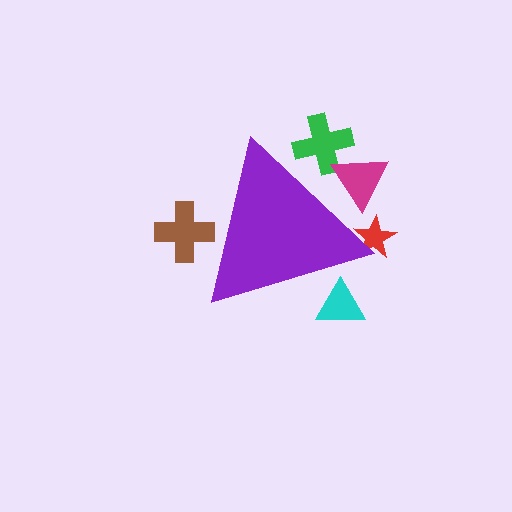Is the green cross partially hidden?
Yes, the green cross is partially hidden behind the purple triangle.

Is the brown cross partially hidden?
Yes, the brown cross is partially hidden behind the purple triangle.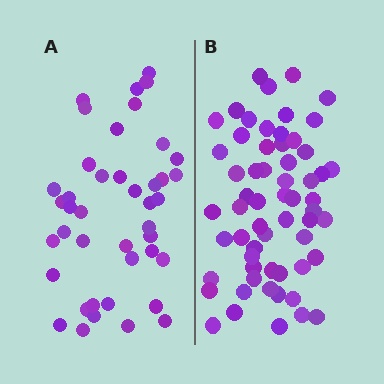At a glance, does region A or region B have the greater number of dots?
Region B (the right region) has more dots.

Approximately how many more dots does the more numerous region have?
Region B has approximately 20 more dots than region A.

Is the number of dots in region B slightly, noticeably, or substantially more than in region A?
Region B has noticeably more, but not dramatically so. The ratio is roughly 1.4 to 1.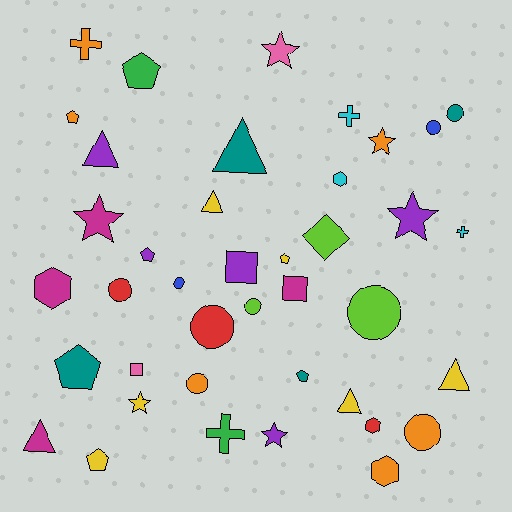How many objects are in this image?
There are 40 objects.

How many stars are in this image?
There are 6 stars.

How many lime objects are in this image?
There are 3 lime objects.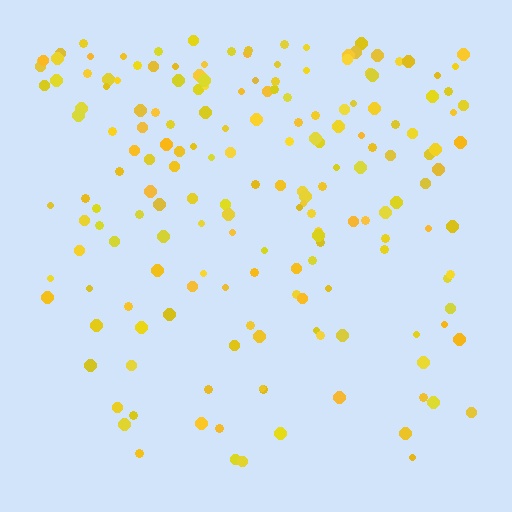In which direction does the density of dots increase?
From bottom to top, with the top side densest.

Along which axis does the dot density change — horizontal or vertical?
Vertical.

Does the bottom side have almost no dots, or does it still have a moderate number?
Still a moderate number, just noticeably fewer than the top.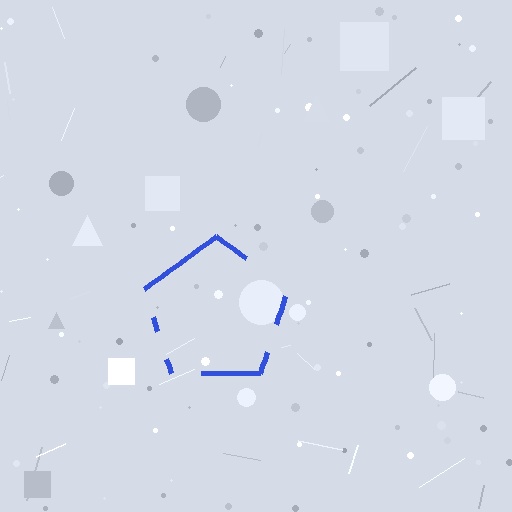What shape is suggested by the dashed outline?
The dashed outline suggests a pentagon.